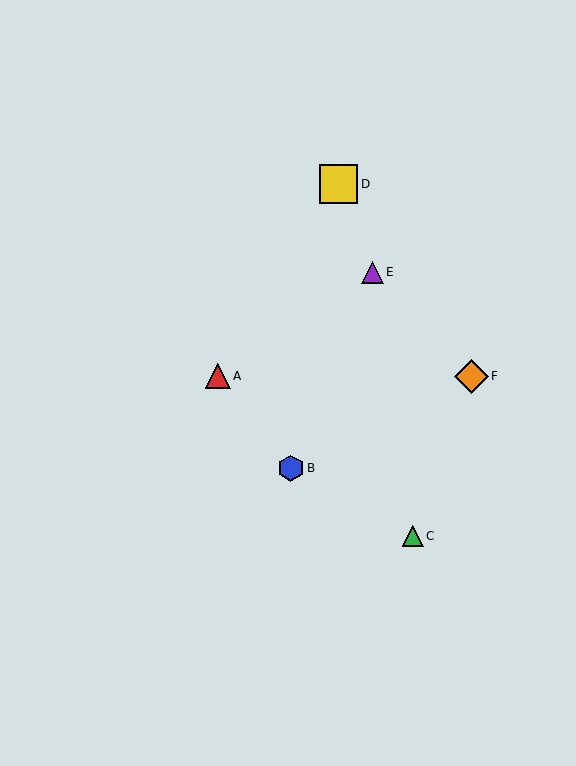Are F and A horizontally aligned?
Yes, both are at y≈376.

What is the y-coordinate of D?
Object D is at y≈184.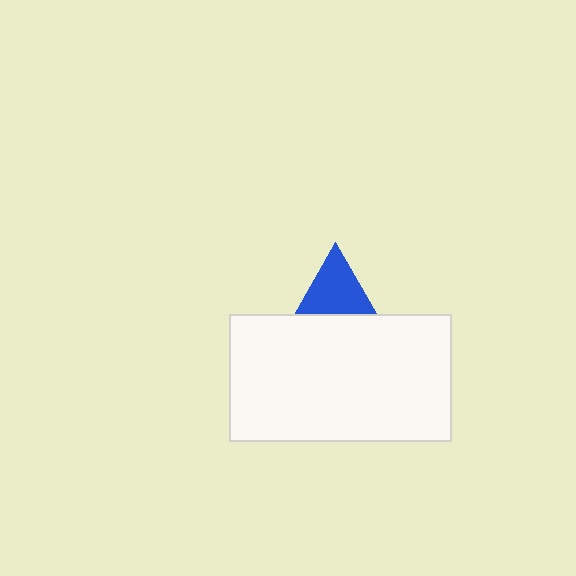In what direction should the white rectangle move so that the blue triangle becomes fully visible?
The white rectangle should move down. That is the shortest direction to clear the overlap and leave the blue triangle fully visible.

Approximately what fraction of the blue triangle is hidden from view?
Roughly 59% of the blue triangle is hidden behind the white rectangle.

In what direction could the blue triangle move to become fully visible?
The blue triangle could move up. That would shift it out from behind the white rectangle entirely.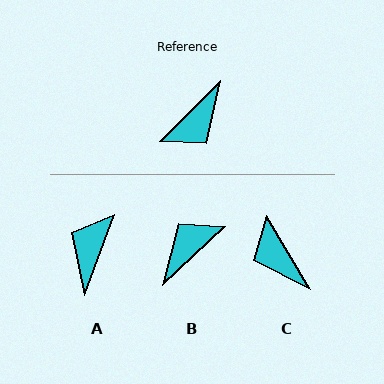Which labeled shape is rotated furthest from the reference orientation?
B, about 178 degrees away.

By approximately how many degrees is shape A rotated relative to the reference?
Approximately 156 degrees clockwise.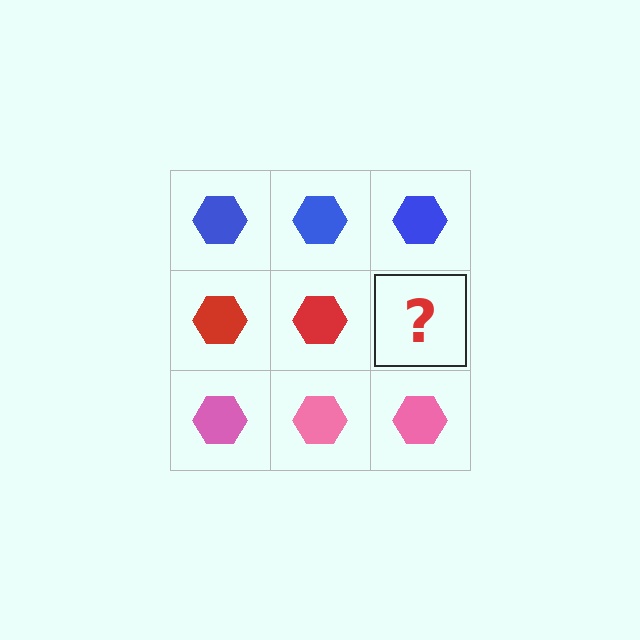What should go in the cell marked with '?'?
The missing cell should contain a red hexagon.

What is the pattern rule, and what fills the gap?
The rule is that each row has a consistent color. The gap should be filled with a red hexagon.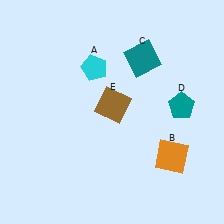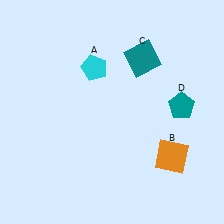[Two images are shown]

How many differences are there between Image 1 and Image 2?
There is 1 difference between the two images.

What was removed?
The brown square (E) was removed in Image 2.